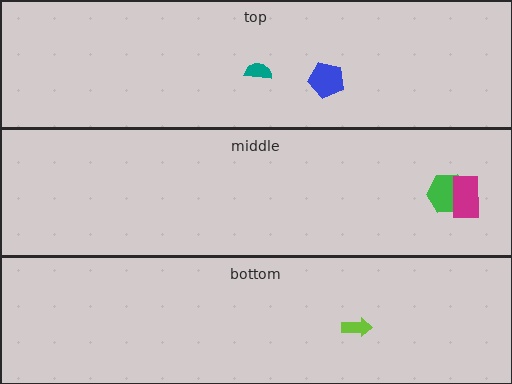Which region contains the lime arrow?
The bottom region.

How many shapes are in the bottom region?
1.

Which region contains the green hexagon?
The middle region.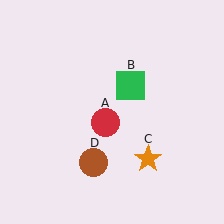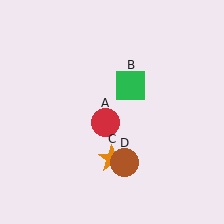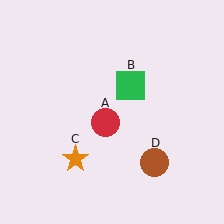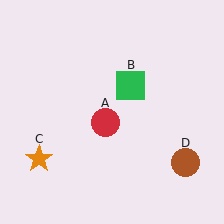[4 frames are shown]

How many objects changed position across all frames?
2 objects changed position: orange star (object C), brown circle (object D).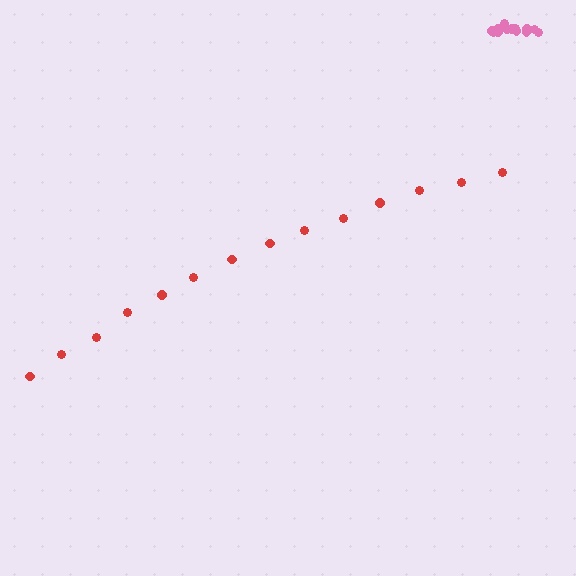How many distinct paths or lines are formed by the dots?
There are 2 distinct paths.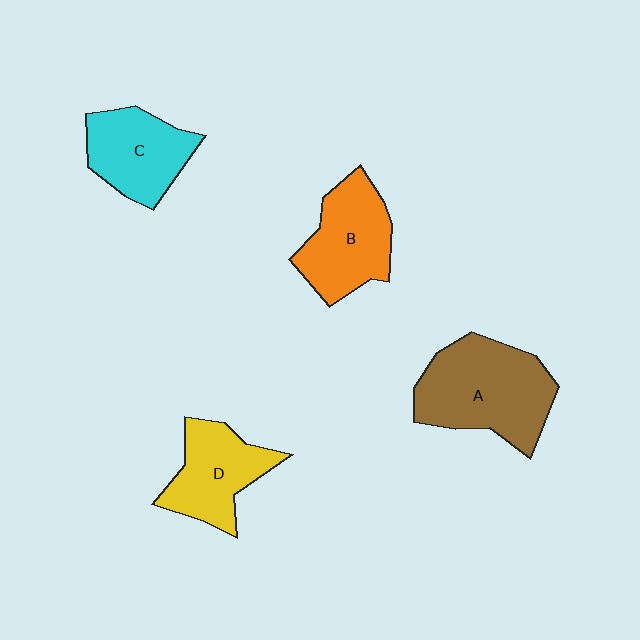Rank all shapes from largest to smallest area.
From largest to smallest: A (brown), B (orange), D (yellow), C (cyan).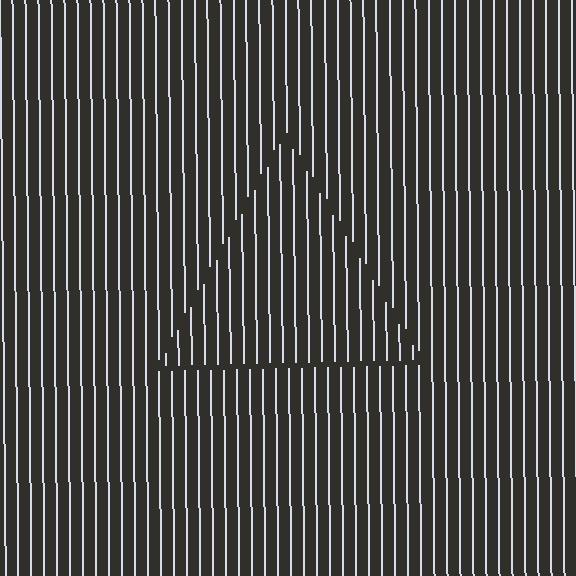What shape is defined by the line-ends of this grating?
An illusory triangle. The interior of the shape contains the same grating, shifted by half a period — the contour is defined by the phase discontinuity where line-ends from the inner and outer gratings abut.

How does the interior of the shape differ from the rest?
The interior of the shape contains the same grating, shifted by half a period — the contour is defined by the phase discontinuity where line-ends from the inner and outer gratings abut.